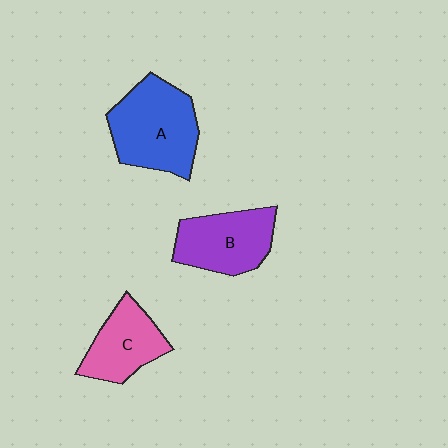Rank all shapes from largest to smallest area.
From largest to smallest: A (blue), B (purple), C (pink).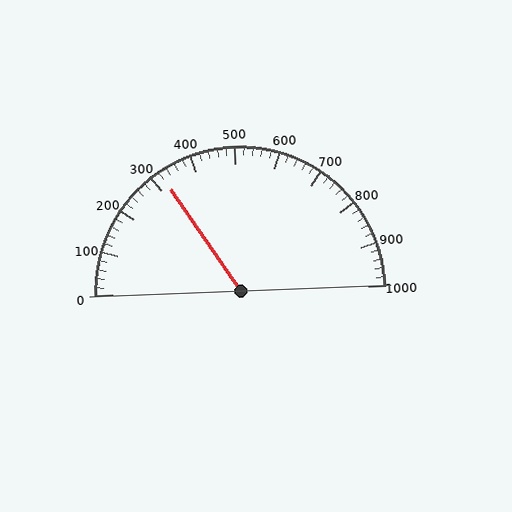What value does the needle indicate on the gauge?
The needle indicates approximately 320.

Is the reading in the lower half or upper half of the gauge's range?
The reading is in the lower half of the range (0 to 1000).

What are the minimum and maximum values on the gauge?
The gauge ranges from 0 to 1000.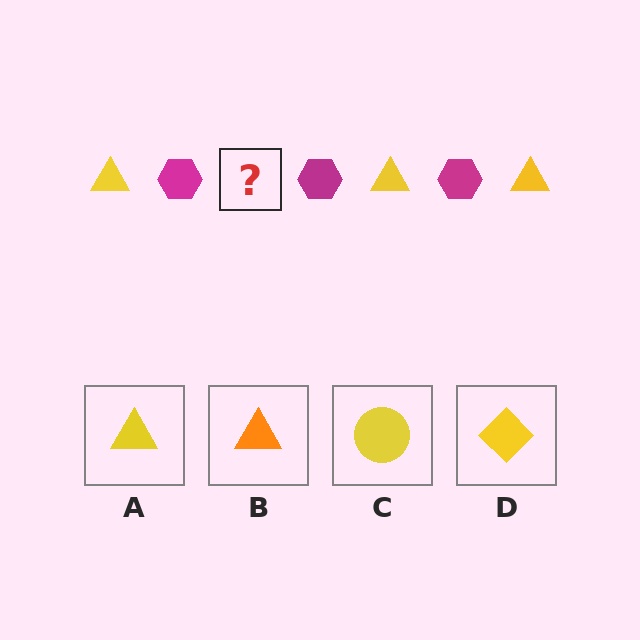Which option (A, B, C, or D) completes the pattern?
A.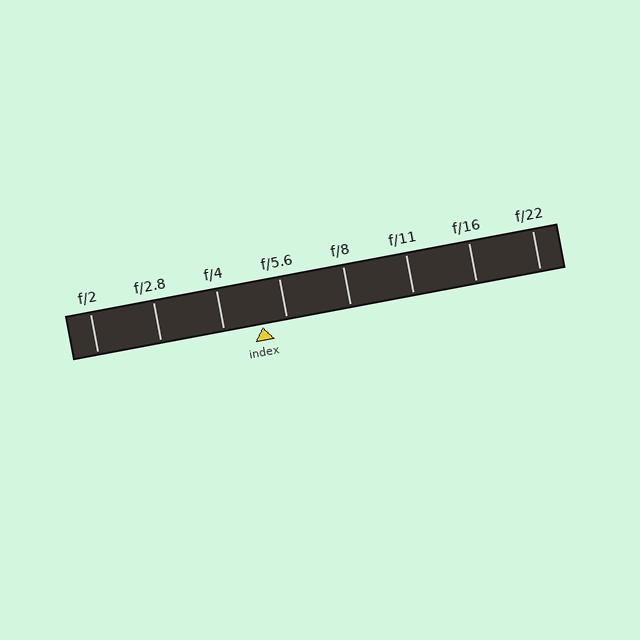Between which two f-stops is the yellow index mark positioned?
The index mark is between f/4 and f/5.6.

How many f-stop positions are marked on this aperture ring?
There are 8 f-stop positions marked.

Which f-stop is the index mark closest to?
The index mark is closest to f/5.6.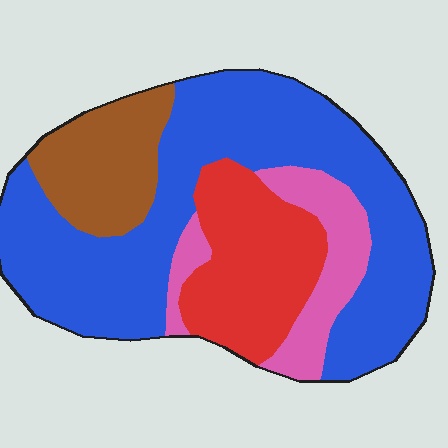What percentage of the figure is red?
Red takes up about one fifth (1/5) of the figure.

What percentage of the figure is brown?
Brown covers 14% of the figure.